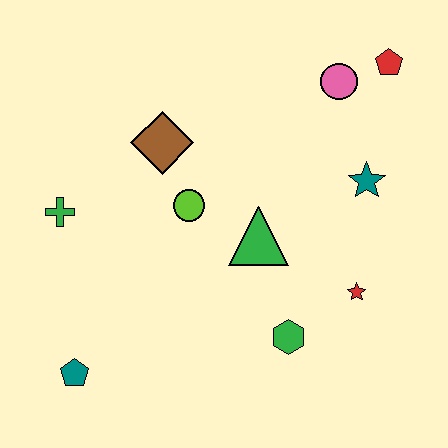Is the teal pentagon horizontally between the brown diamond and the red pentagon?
No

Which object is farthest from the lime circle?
The red pentagon is farthest from the lime circle.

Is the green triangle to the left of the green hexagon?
Yes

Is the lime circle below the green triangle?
No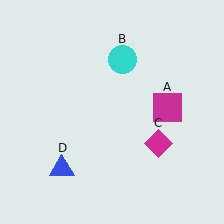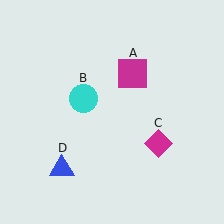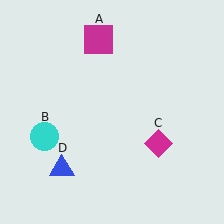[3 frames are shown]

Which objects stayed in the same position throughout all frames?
Magenta diamond (object C) and blue triangle (object D) remained stationary.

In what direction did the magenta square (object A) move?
The magenta square (object A) moved up and to the left.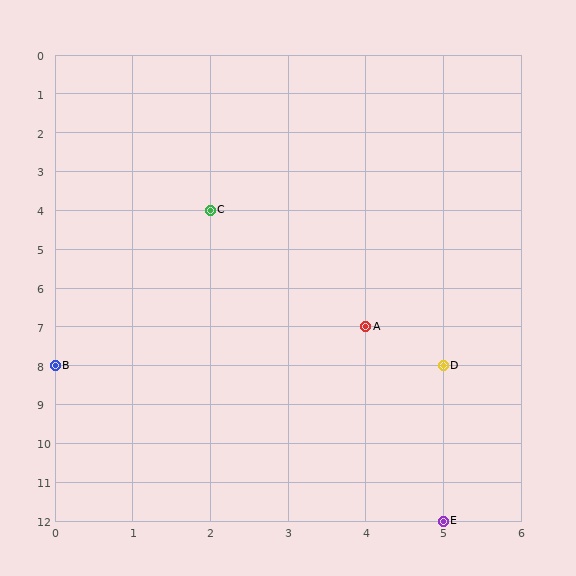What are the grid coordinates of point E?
Point E is at grid coordinates (5, 12).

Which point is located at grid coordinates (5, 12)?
Point E is at (5, 12).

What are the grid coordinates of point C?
Point C is at grid coordinates (2, 4).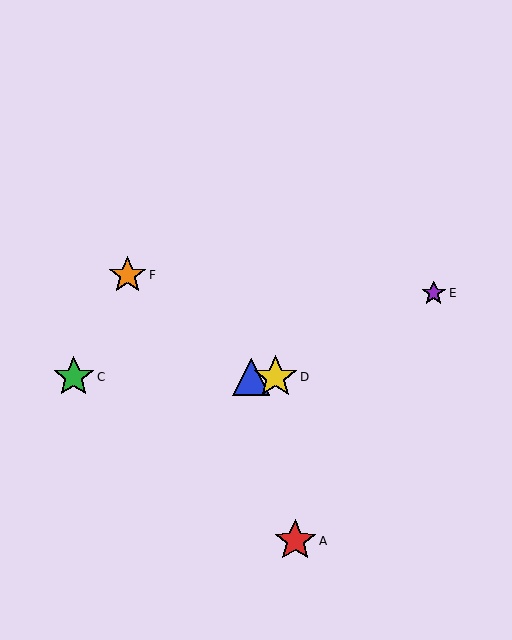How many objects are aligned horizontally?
3 objects (B, C, D) are aligned horizontally.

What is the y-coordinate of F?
Object F is at y≈275.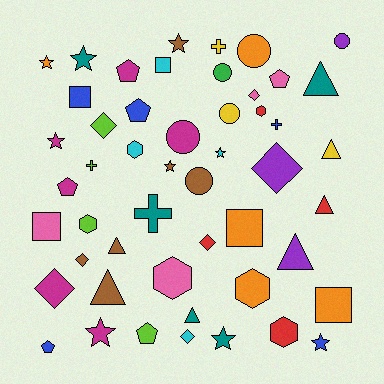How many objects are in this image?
There are 50 objects.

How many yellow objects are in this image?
There are 3 yellow objects.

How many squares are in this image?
There are 5 squares.